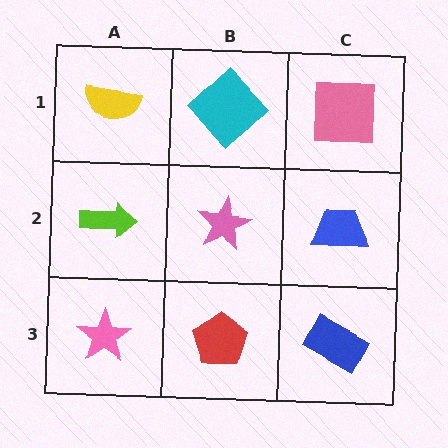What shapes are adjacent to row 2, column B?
A cyan diamond (row 1, column B), a red pentagon (row 3, column B), a lime arrow (row 2, column A), a blue trapezoid (row 2, column C).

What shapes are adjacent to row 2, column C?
A pink square (row 1, column C), a blue rectangle (row 3, column C), a pink star (row 2, column B).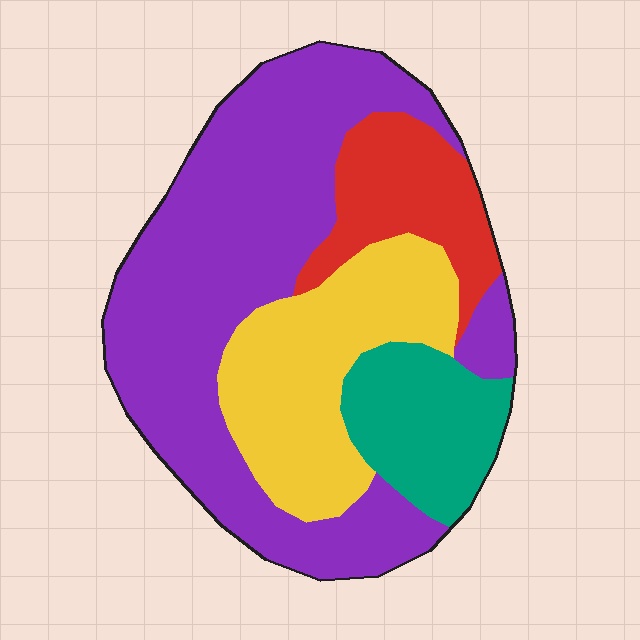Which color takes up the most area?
Purple, at roughly 50%.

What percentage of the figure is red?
Red covers 13% of the figure.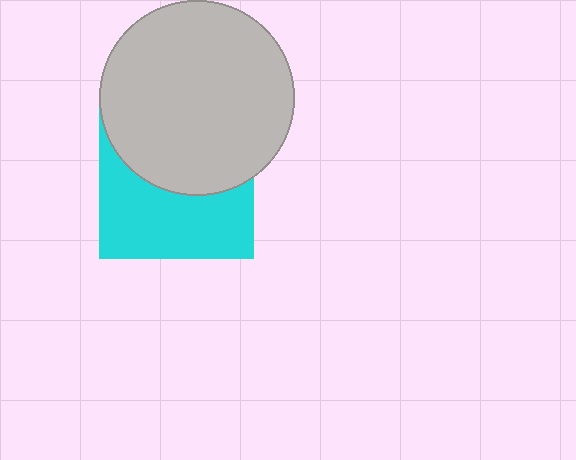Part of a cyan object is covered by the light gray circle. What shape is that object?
It is a square.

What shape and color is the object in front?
The object in front is a light gray circle.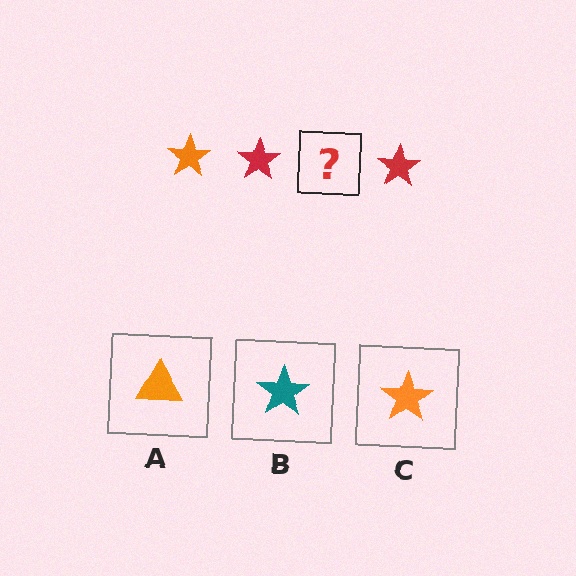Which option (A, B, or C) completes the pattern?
C.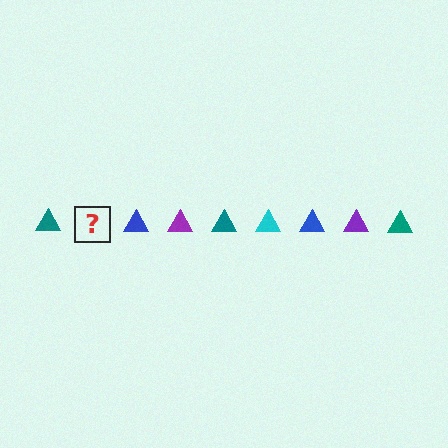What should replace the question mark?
The question mark should be replaced with a cyan triangle.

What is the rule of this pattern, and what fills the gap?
The rule is that the pattern cycles through teal, cyan, blue, purple triangles. The gap should be filled with a cyan triangle.